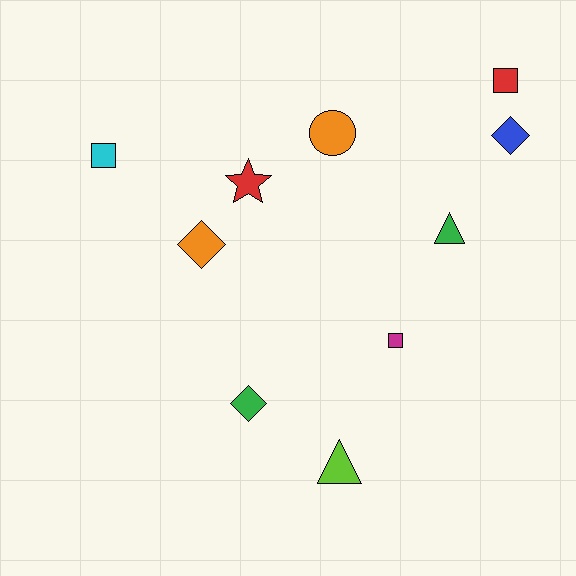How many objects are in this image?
There are 10 objects.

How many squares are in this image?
There are 3 squares.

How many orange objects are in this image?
There are 2 orange objects.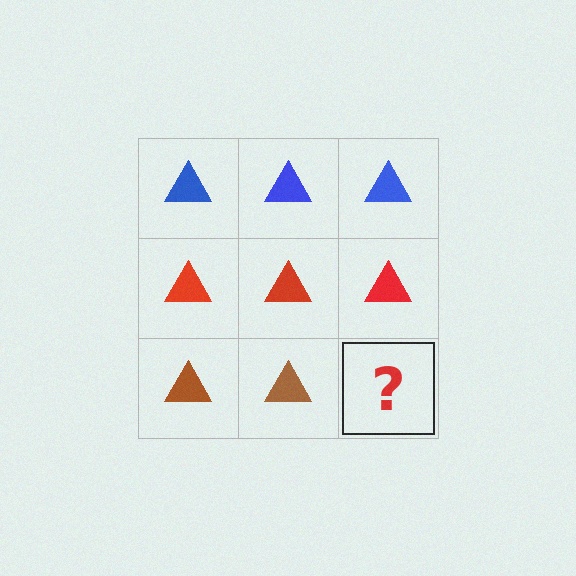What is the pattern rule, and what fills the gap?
The rule is that each row has a consistent color. The gap should be filled with a brown triangle.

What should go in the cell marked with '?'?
The missing cell should contain a brown triangle.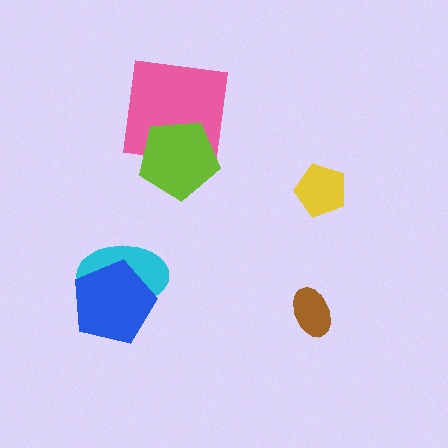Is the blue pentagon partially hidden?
No, no other shape covers it.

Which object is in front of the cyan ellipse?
The blue pentagon is in front of the cyan ellipse.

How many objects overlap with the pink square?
1 object overlaps with the pink square.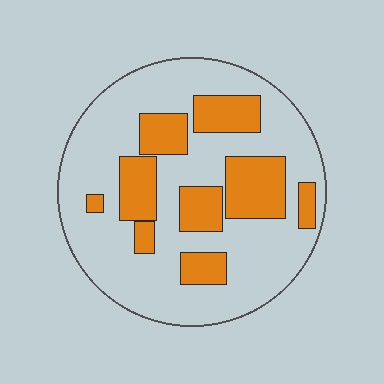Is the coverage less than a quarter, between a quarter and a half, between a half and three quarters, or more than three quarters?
Between a quarter and a half.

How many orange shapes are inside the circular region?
9.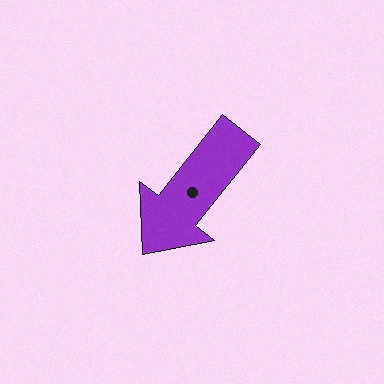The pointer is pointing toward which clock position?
Roughly 7 o'clock.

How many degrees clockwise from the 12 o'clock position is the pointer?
Approximately 218 degrees.